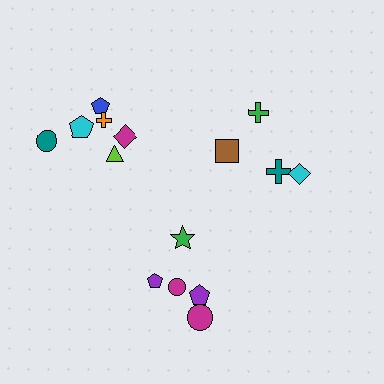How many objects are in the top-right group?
There are 4 objects.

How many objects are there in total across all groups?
There are 15 objects.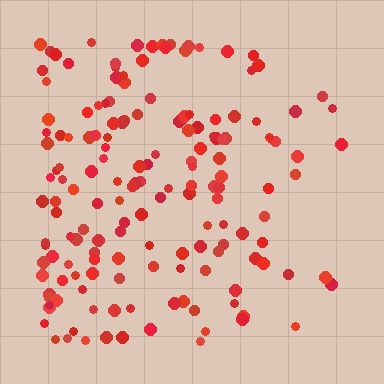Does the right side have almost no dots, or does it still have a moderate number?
Still a moderate number, just noticeably fewer than the left.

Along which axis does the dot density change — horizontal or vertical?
Horizontal.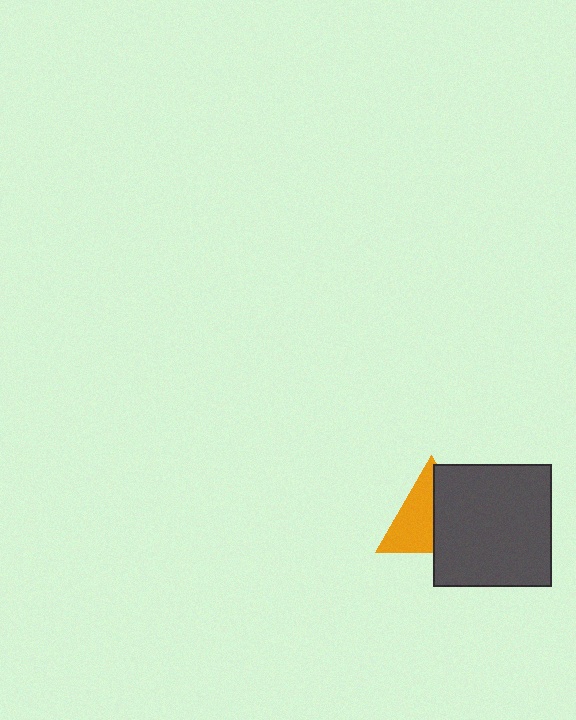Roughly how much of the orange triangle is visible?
About half of it is visible (roughly 54%).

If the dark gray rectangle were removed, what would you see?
You would see the complete orange triangle.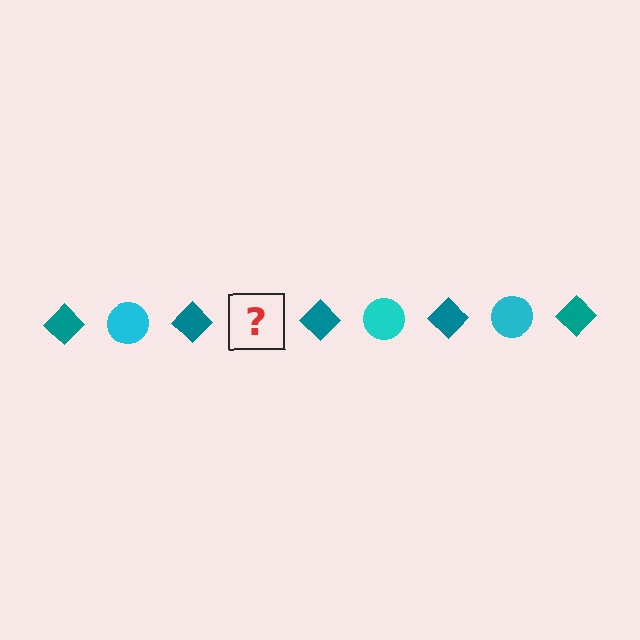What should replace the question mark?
The question mark should be replaced with a cyan circle.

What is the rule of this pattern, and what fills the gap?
The rule is that the pattern alternates between teal diamond and cyan circle. The gap should be filled with a cyan circle.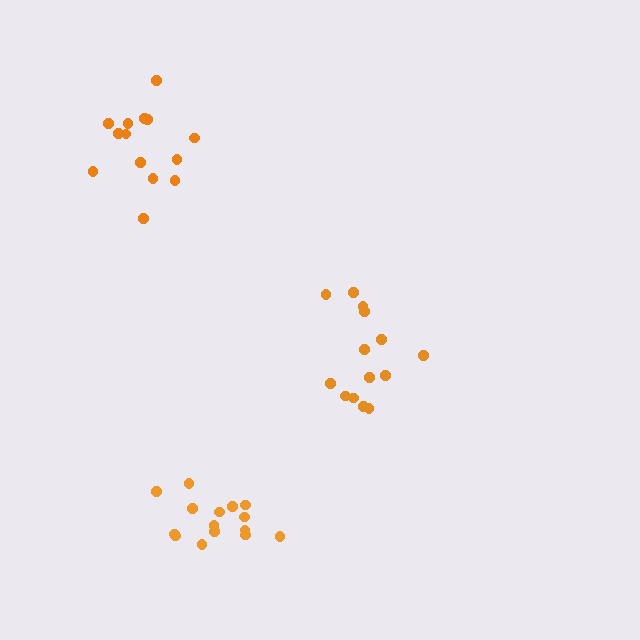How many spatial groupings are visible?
There are 3 spatial groupings.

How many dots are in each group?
Group 1: 14 dots, Group 2: 15 dots, Group 3: 14 dots (43 total).